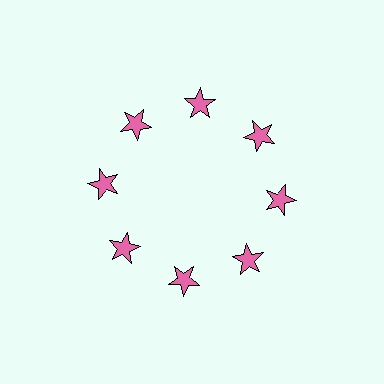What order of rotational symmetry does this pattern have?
This pattern has 8-fold rotational symmetry.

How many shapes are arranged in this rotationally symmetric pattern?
There are 8 shapes, arranged in 8 groups of 1.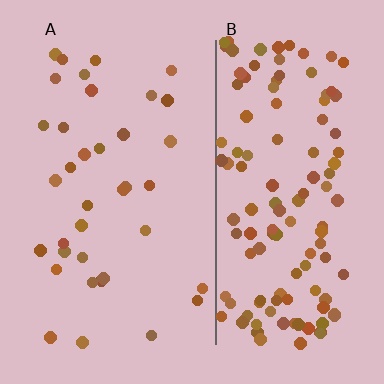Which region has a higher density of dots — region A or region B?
B (the right).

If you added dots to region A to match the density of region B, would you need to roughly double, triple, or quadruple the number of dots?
Approximately triple.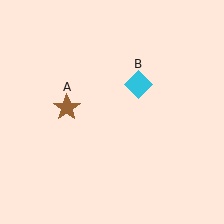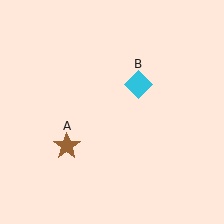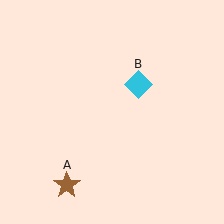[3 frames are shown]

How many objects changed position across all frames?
1 object changed position: brown star (object A).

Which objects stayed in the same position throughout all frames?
Cyan diamond (object B) remained stationary.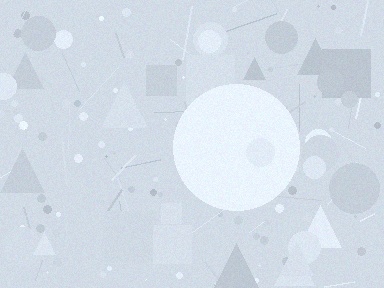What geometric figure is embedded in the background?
A circle is embedded in the background.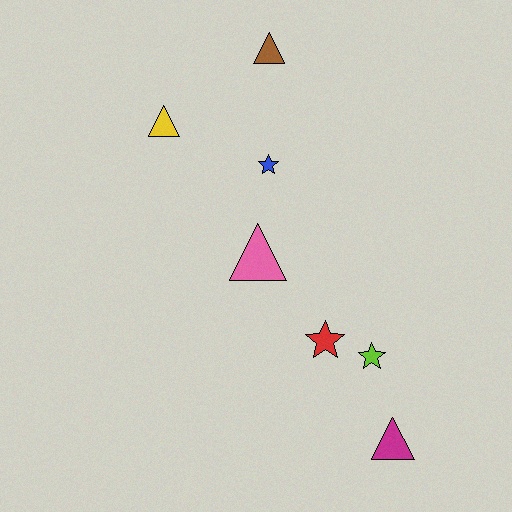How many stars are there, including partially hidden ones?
There are 3 stars.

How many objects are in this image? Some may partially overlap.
There are 7 objects.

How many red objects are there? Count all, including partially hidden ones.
There is 1 red object.